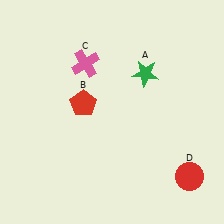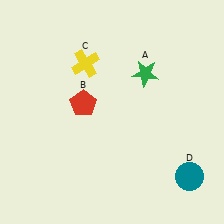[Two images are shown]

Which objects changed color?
C changed from pink to yellow. D changed from red to teal.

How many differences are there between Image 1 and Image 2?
There are 2 differences between the two images.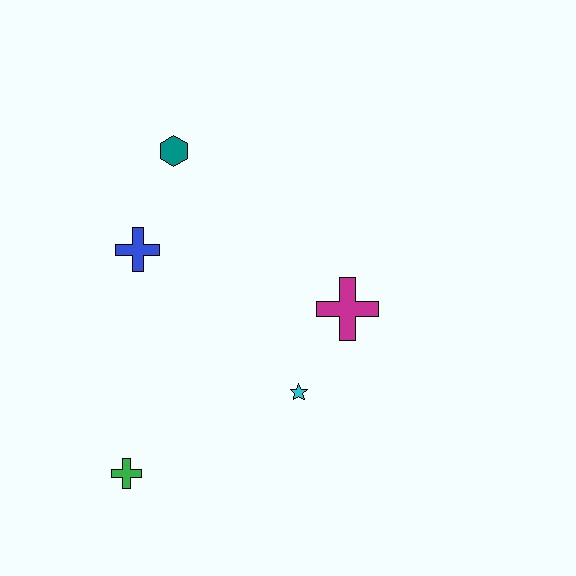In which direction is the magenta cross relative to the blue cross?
The magenta cross is to the right of the blue cross.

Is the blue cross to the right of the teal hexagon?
No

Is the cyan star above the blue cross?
No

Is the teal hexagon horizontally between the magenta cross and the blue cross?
Yes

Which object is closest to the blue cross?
The teal hexagon is closest to the blue cross.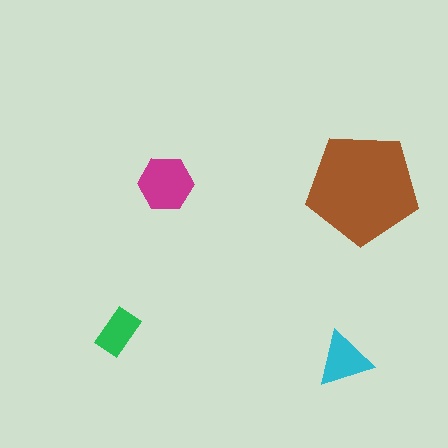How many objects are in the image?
There are 4 objects in the image.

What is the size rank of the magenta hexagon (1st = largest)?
2nd.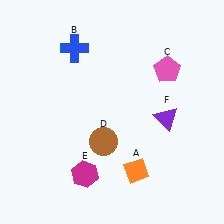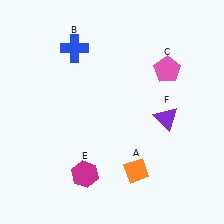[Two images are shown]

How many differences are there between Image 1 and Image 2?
There is 1 difference between the two images.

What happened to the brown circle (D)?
The brown circle (D) was removed in Image 2. It was in the bottom-left area of Image 1.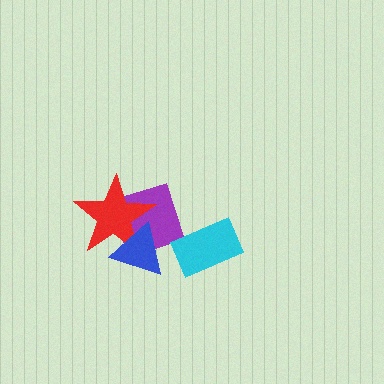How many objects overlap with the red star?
2 objects overlap with the red star.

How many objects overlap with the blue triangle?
2 objects overlap with the blue triangle.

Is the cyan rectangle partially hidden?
No, no other shape covers it.